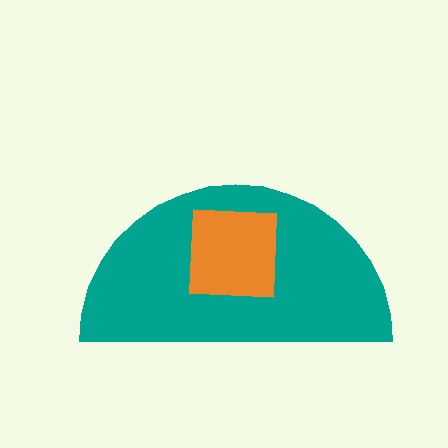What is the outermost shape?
The teal semicircle.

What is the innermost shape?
The orange square.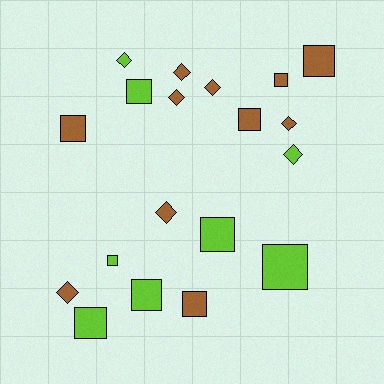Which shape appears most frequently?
Square, with 11 objects.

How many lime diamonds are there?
There are 2 lime diamonds.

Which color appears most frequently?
Brown, with 11 objects.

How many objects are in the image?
There are 19 objects.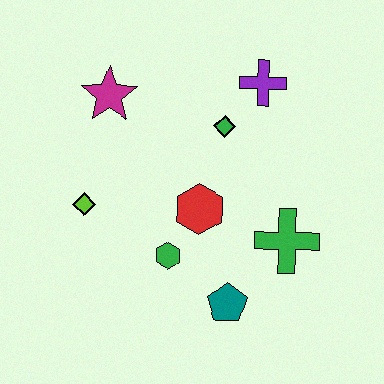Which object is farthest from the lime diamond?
The purple cross is farthest from the lime diamond.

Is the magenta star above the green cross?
Yes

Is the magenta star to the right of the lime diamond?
Yes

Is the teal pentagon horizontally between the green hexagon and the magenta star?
No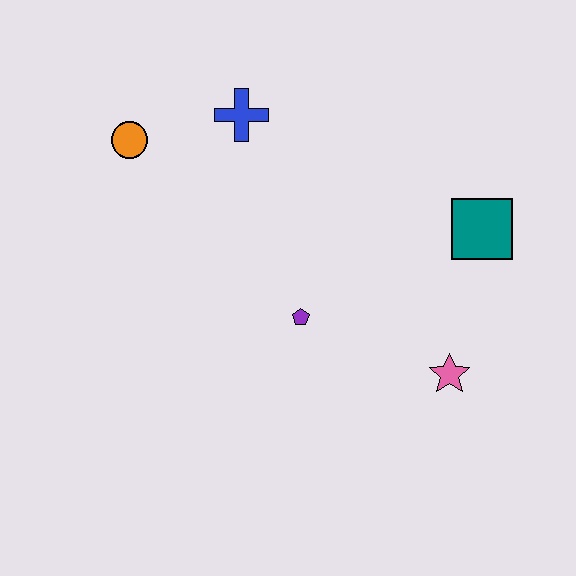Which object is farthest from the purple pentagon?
The orange circle is farthest from the purple pentagon.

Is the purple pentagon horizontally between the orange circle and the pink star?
Yes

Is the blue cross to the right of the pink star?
No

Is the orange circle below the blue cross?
Yes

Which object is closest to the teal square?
The pink star is closest to the teal square.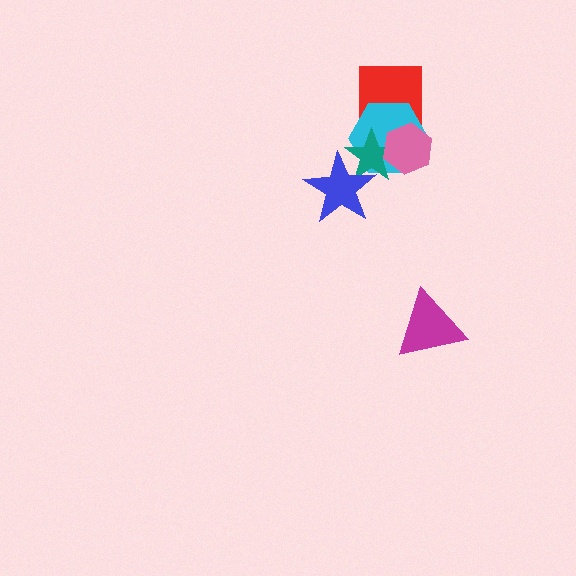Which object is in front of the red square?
The cyan hexagon is in front of the red square.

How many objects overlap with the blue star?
2 objects overlap with the blue star.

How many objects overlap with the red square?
1 object overlaps with the red square.